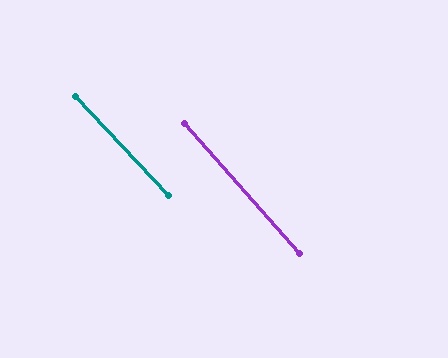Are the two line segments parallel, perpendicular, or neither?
Parallel — their directions differ by only 1.7°.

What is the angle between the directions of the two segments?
Approximately 2 degrees.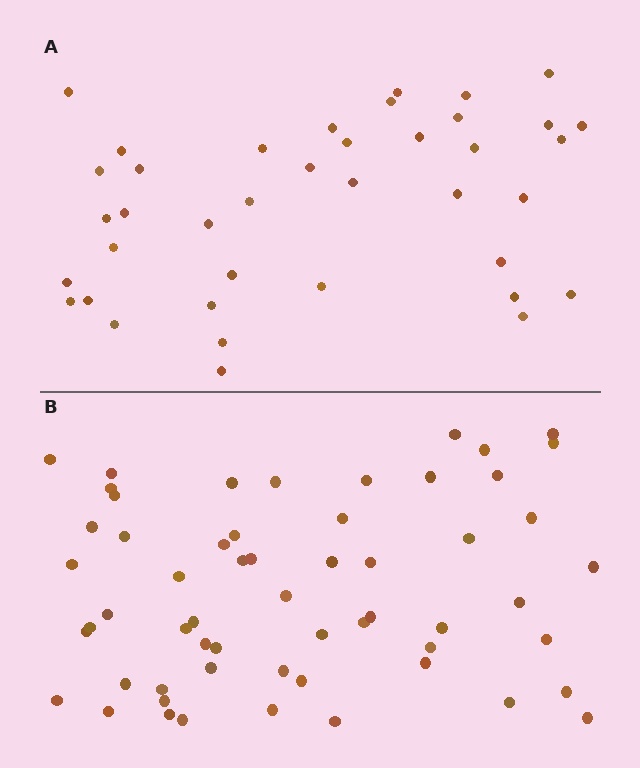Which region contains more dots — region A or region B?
Region B (the bottom region) has more dots.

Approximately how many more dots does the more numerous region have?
Region B has approximately 20 more dots than region A.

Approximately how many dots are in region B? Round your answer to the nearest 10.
About 60 dots. (The exact count is 58, which rounds to 60.)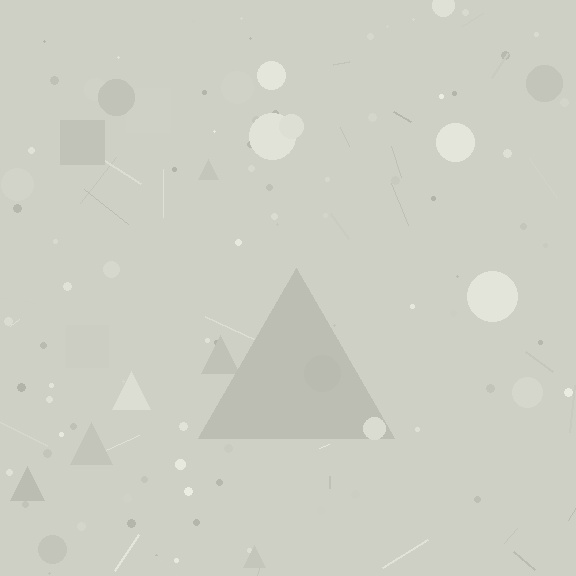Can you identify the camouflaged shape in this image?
The camouflaged shape is a triangle.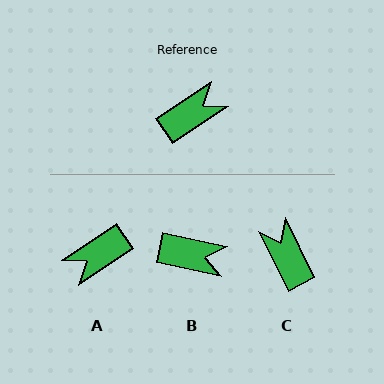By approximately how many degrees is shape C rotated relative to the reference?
Approximately 83 degrees counter-clockwise.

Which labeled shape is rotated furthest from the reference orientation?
A, about 180 degrees away.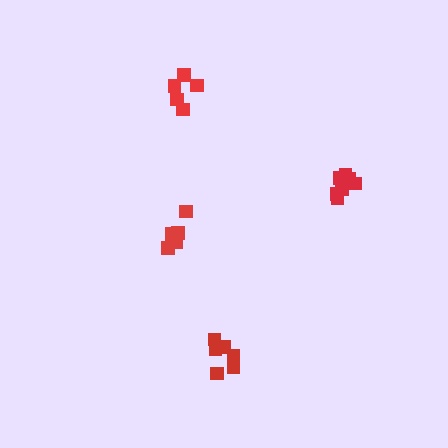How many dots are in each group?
Group 1: 5 dots, Group 2: 6 dots, Group 3: 8 dots, Group 4: 7 dots (26 total).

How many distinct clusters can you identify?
There are 4 distinct clusters.